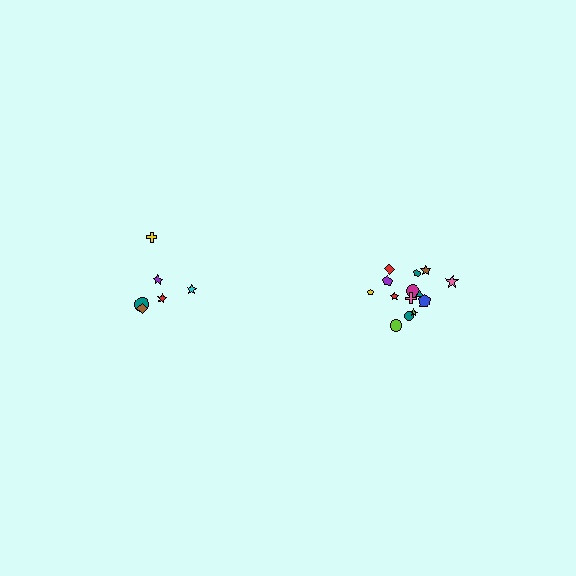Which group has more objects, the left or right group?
The right group.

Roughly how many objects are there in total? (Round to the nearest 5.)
Roughly 20 objects in total.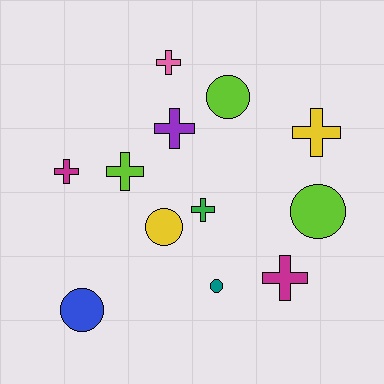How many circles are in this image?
There are 5 circles.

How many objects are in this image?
There are 12 objects.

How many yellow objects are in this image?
There are 2 yellow objects.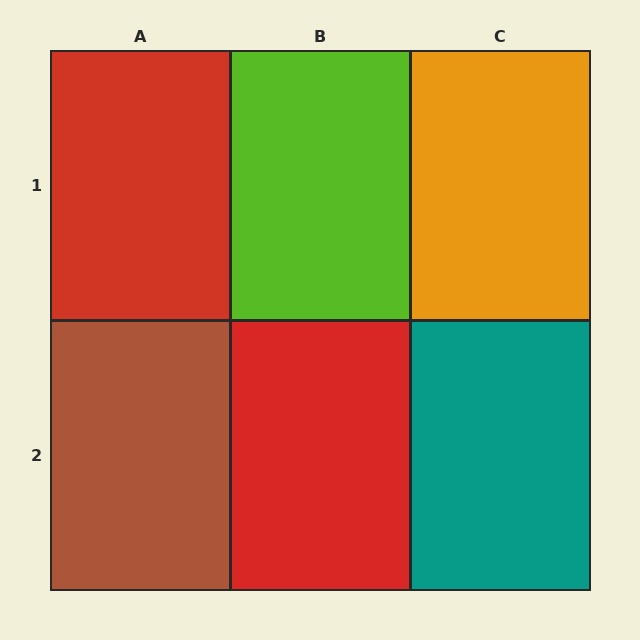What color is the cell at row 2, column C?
Teal.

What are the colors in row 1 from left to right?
Red, lime, orange.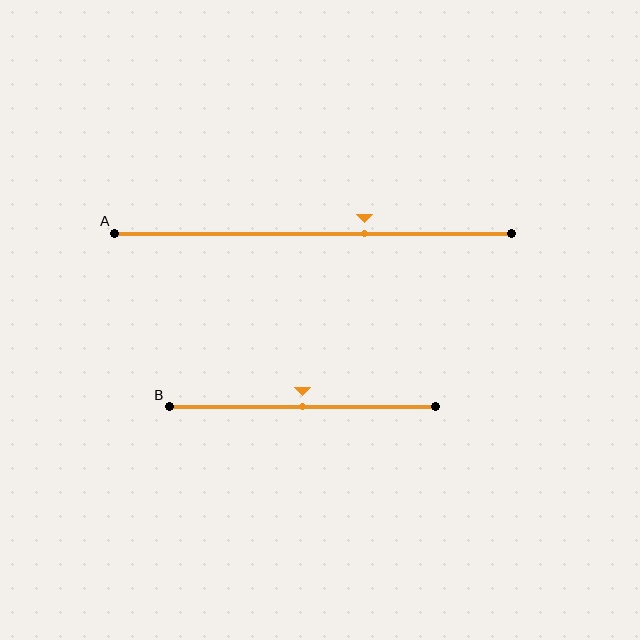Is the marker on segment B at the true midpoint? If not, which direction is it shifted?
Yes, the marker on segment B is at the true midpoint.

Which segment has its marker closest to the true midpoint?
Segment B has its marker closest to the true midpoint.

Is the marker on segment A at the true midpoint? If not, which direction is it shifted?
No, the marker on segment A is shifted to the right by about 13% of the segment length.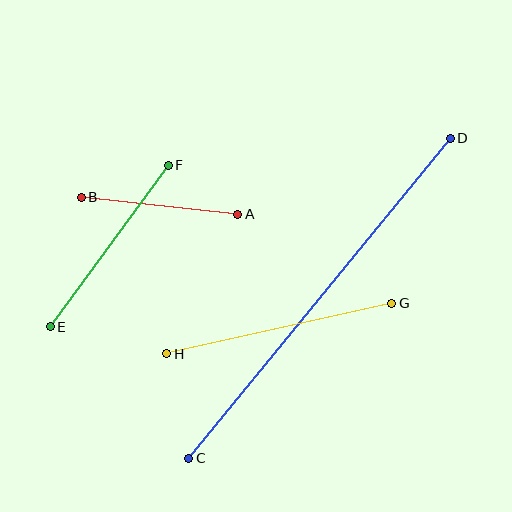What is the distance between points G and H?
The distance is approximately 231 pixels.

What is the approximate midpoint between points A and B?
The midpoint is at approximately (160, 206) pixels.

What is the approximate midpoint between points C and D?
The midpoint is at approximately (319, 298) pixels.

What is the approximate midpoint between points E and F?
The midpoint is at approximately (109, 246) pixels.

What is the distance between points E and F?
The distance is approximately 200 pixels.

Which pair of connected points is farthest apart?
Points C and D are farthest apart.